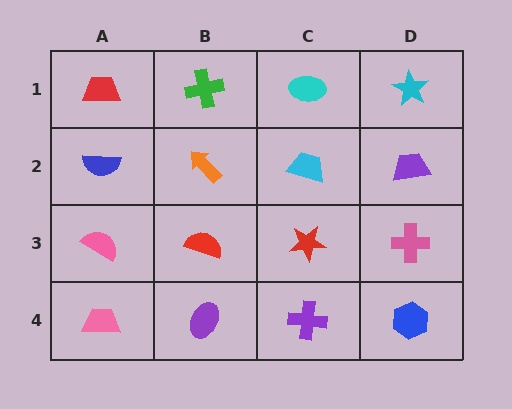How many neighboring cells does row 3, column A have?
3.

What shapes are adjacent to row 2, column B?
A green cross (row 1, column B), a red semicircle (row 3, column B), a blue semicircle (row 2, column A), a cyan trapezoid (row 2, column C).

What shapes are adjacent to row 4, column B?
A red semicircle (row 3, column B), a pink trapezoid (row 4, column A), a purple cross (row 4, column C).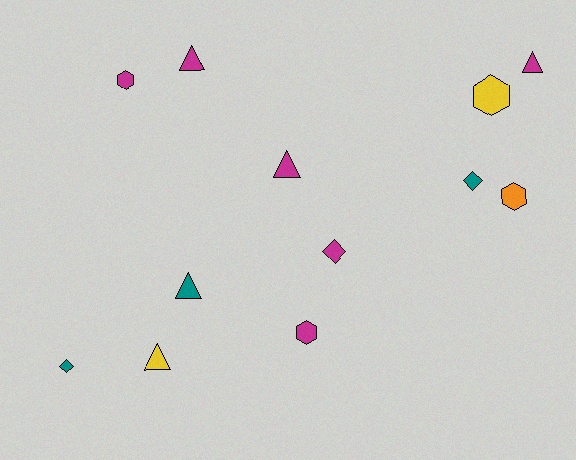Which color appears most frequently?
Magenta, with 6 objects.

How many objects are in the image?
There are 12 objects.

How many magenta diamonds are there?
There is 1 magenta diamond.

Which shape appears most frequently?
Triangle, with 5 objects.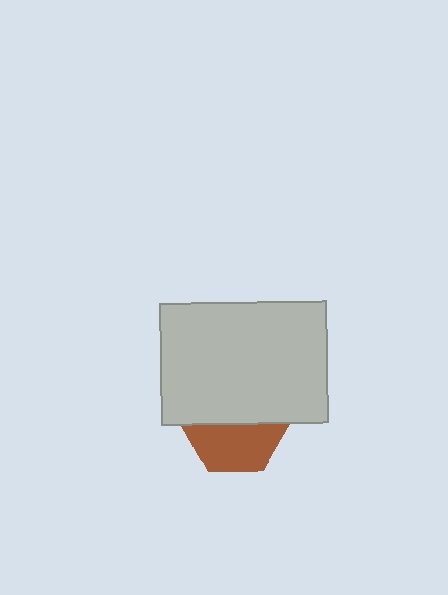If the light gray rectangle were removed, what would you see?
You would see the complete brown hexagon.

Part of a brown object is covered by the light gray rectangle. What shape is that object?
It is a hexagon.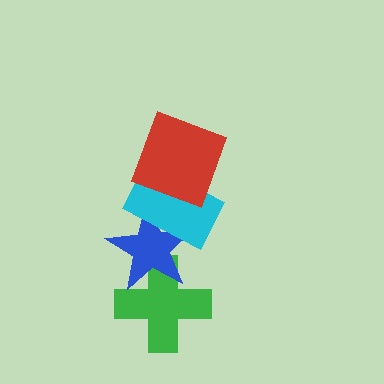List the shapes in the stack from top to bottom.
From top to bottom: the red square, the cyan rectangle, the blue star, the green cross.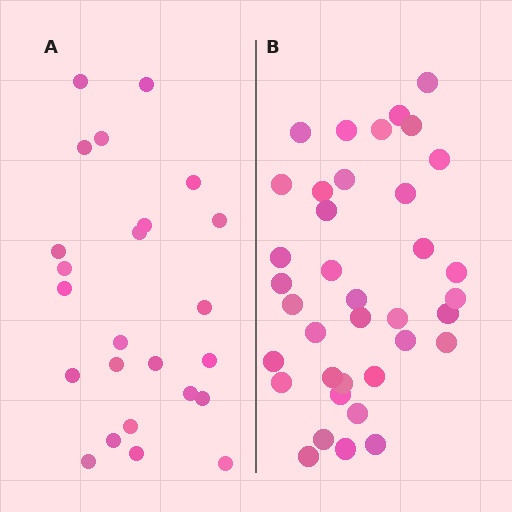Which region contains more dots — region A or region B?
Region B (the right region) has more dots.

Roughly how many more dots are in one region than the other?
Region B has approximately 15 more dots than region A.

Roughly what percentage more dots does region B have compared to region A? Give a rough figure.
About 55% more.